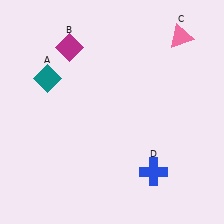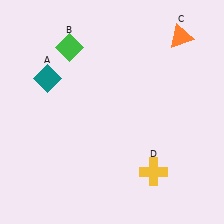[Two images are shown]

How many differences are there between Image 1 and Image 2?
There are 3 differences between the two images.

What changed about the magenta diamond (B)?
In Image 1, B is magenta. In Image 2, it changed to green.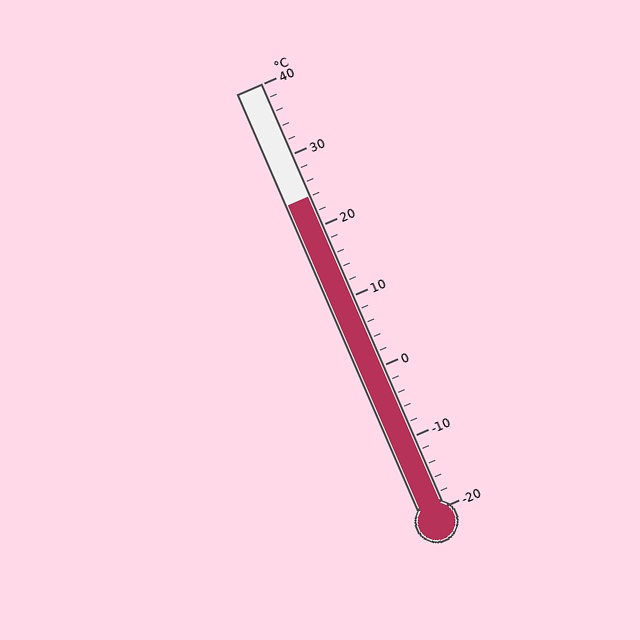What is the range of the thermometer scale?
The thermometer scale ranges from -20°C to 40°C.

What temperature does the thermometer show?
The thermometer shows approximately 24°C.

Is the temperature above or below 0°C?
The temperature is above 0°C.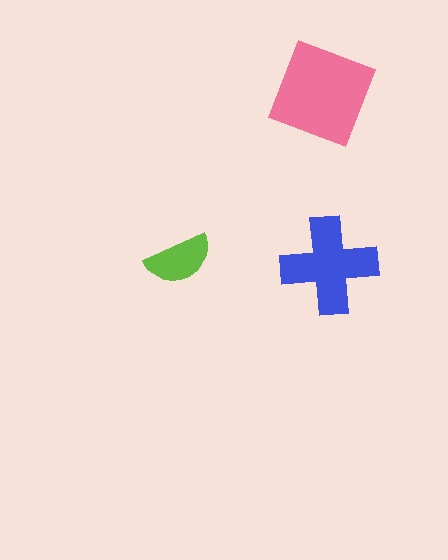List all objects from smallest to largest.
The lime semicircle, the blue cross, the pink square.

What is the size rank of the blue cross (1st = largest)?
2nd.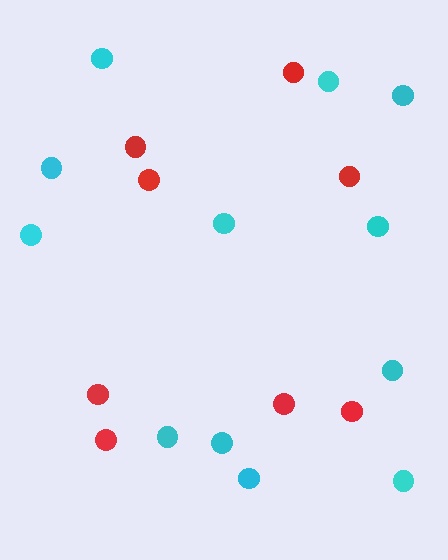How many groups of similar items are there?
There are 2 groups: one group of cyan circles (12) and one group of red circles (8).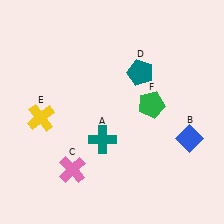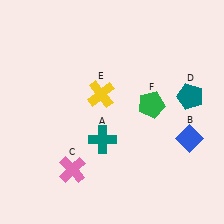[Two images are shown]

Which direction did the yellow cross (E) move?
The yellow cross (E) moved right.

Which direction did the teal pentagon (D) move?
The teal pentagon (D) moved right.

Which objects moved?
The objects that moved are: the teal pentagon (D), the yellow cross (E).